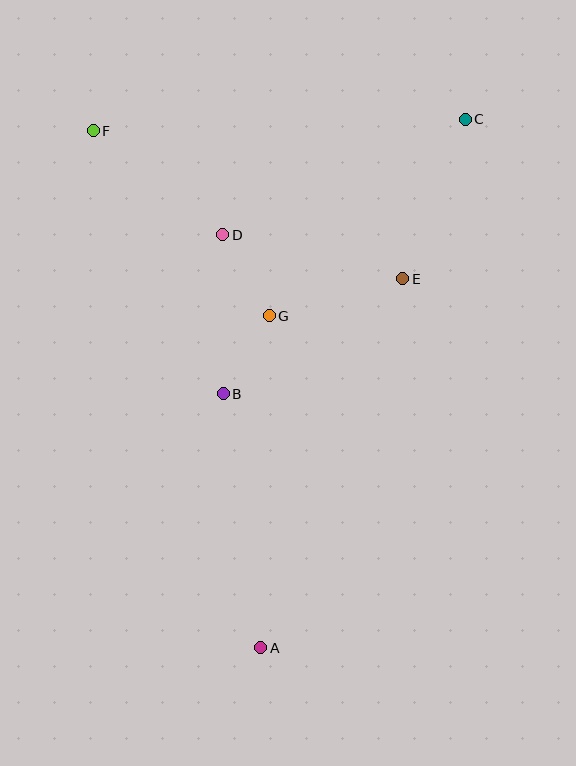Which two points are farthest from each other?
Points A and C are farthest from each other.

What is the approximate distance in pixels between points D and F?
The distance between D and F is approximately 166 pixels.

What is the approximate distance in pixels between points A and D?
The distance between A and D is approximately 415 pixels.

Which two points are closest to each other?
Points B and G are closest to each other.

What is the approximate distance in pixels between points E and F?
The distance between E and F is approximately 343 pixels.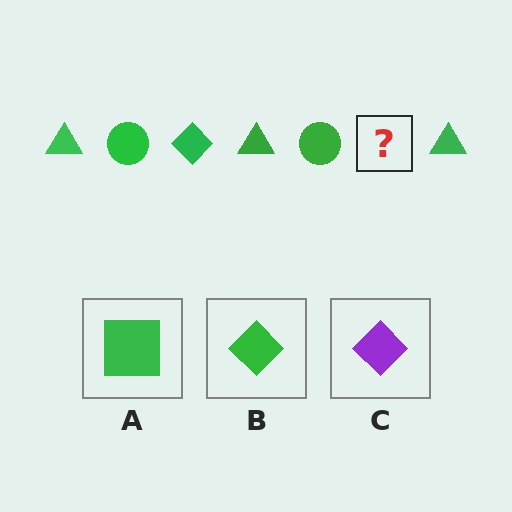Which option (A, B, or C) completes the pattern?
B.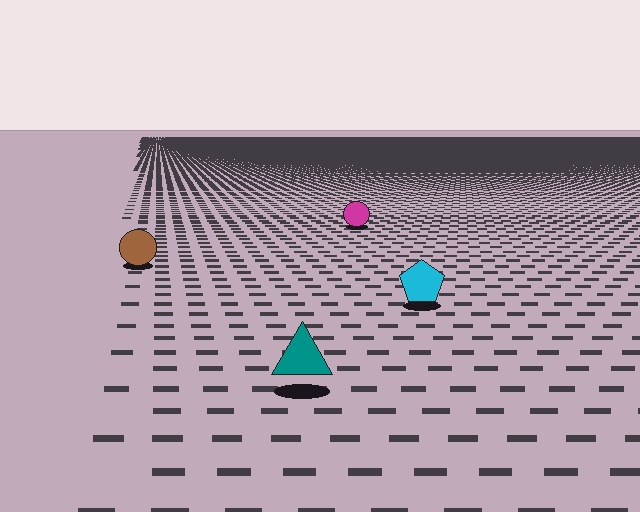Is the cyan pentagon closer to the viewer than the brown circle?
Yes. The cyan pentagon is closer — you can tell from the texture gradient: the ground texture is coarser near it.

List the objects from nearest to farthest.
From nearest to farthest: the teal triangle, the cyan pentagon, the brown circle, the magenta circle.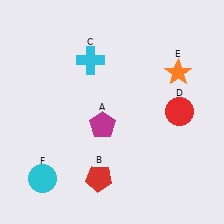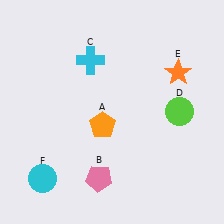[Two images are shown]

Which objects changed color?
A changed from magenta to orange. B changed from red to pink. D changed from red to lime.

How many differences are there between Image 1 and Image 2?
There are 3 differences between the two images.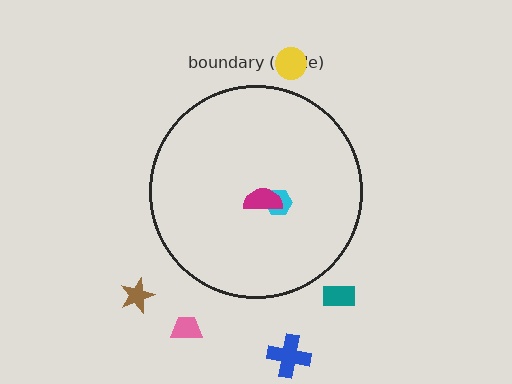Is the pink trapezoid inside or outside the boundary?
Outside.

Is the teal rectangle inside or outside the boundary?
Outside.